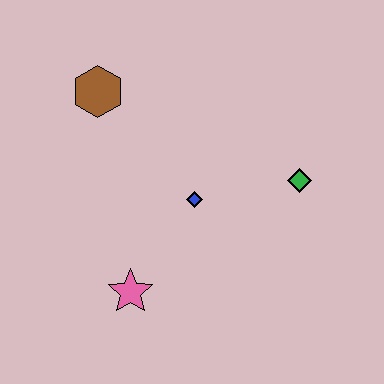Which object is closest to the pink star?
The blue diamond is closest to the pink star.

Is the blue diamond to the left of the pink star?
No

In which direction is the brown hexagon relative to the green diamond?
The brown hexagon is to the left of the green diamond.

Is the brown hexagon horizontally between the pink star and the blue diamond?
No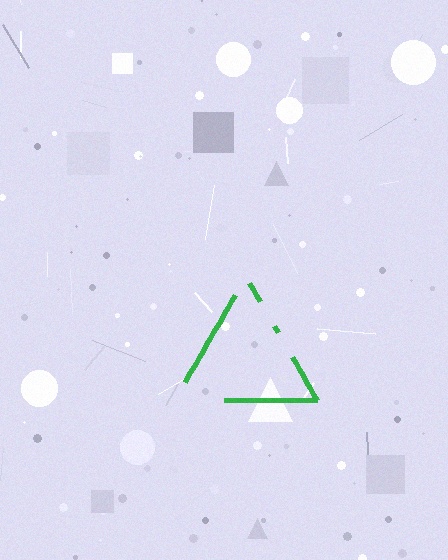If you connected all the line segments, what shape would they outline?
They would outline a triangle.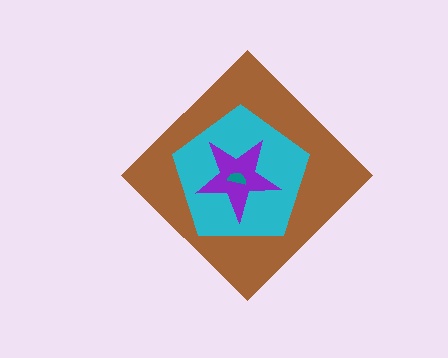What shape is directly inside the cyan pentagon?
The purple star.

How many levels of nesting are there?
4.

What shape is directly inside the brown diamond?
The cyan pentagon.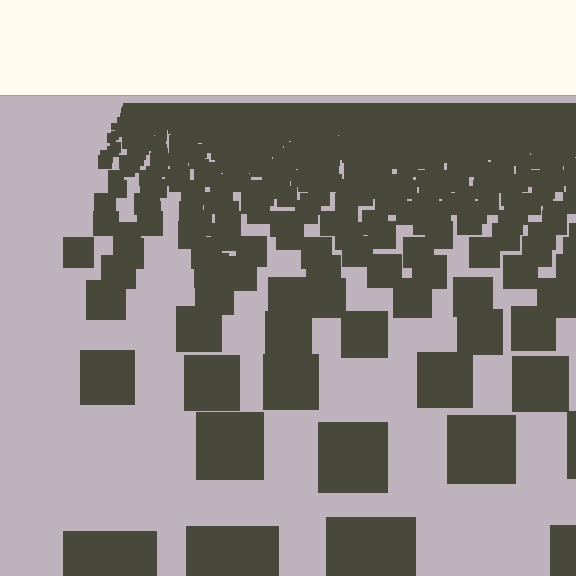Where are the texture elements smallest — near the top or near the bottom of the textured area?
Near the top.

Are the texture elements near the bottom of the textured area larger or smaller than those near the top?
Larger. Near the bottom, elements are closer to the viewer and appear at a bigger on-screen size.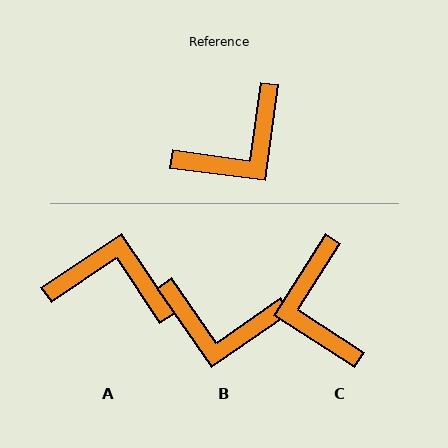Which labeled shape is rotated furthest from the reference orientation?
A, about 132 degrees away.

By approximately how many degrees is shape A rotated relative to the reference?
Approximately 132 degrees counter-clockwise.